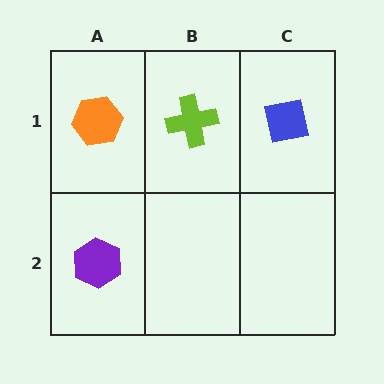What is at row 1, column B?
A lime cross.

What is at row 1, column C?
A blue square.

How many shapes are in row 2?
1 shape.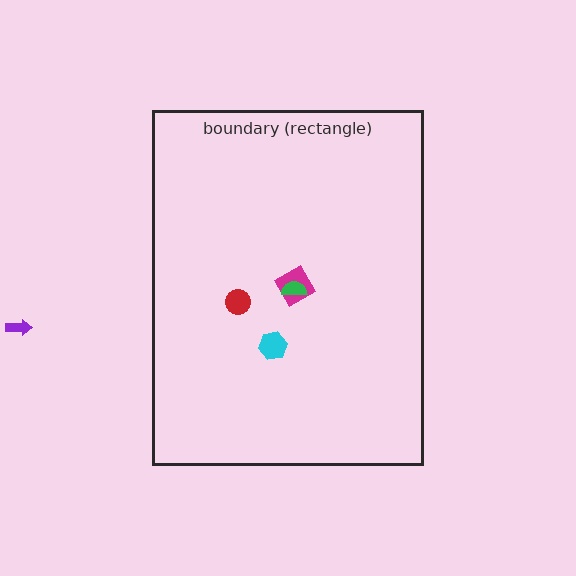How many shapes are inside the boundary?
4 inside, 1 outside.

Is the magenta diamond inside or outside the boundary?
Inside.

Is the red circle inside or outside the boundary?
Inside.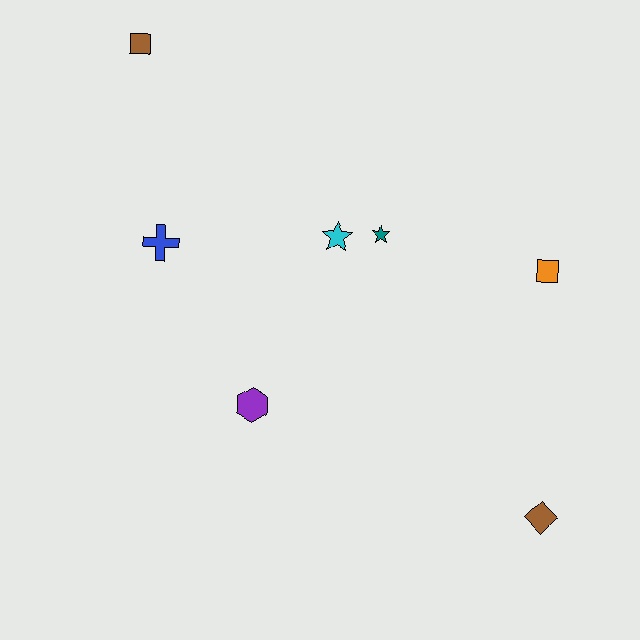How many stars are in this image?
There are 2 stars.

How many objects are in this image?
There are 7 objects.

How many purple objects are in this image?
There is 1 purple object.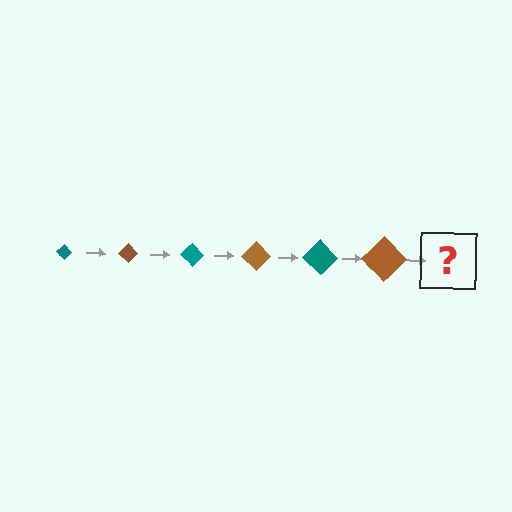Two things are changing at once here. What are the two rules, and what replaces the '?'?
The two rules are that the diamond grows larger each step and the color cycles through teal and brown. The '?' should be a teal diamond, larger than the previous one.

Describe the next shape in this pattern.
It should be a teal diamond, larger than the previous one.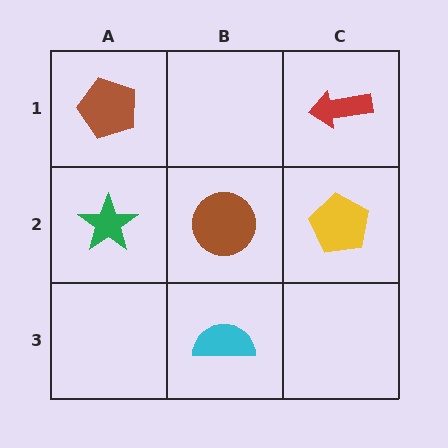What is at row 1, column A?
A brown pentagon.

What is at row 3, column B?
A cyan semicircle.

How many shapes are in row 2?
3 shapes.